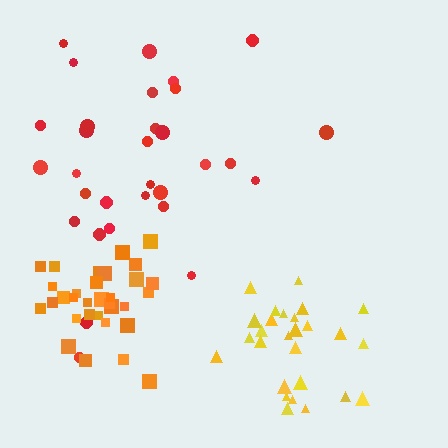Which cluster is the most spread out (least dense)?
Red.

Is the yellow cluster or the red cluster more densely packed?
Yellow.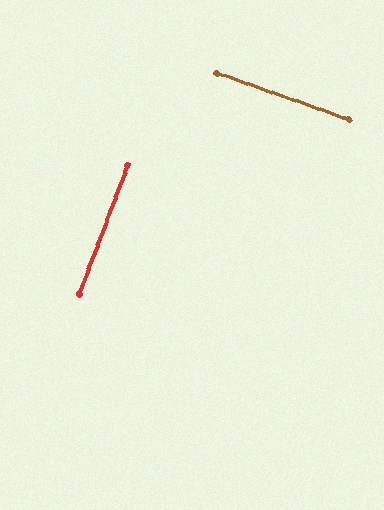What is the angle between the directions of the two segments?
Approximately 89 degrees.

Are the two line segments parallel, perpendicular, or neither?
Perpendicular — they meet at approximately 89°.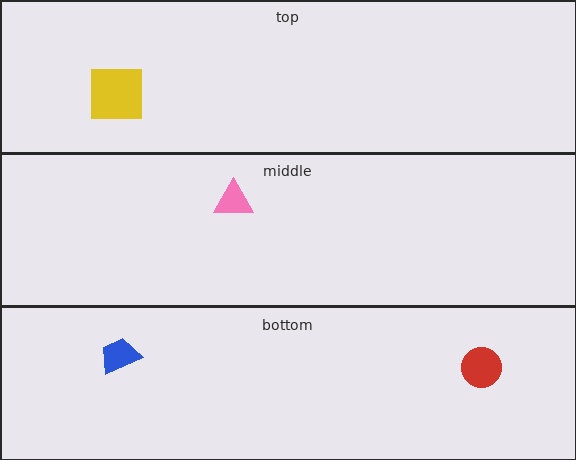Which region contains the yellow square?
The top region.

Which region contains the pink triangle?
The middle region.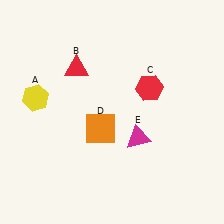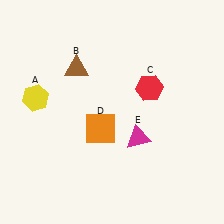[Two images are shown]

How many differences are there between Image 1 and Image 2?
There is 1 difference between the two images.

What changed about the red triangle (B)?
In Image 1, B is red. In Image 2, it changed to brown.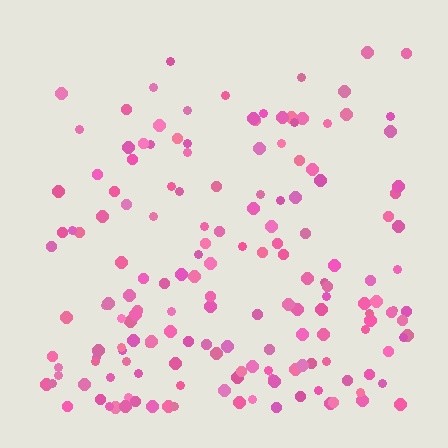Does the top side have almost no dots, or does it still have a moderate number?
Still a moderate number, just noticeably fewer than the bottom.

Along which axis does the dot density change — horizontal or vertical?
Vertical.